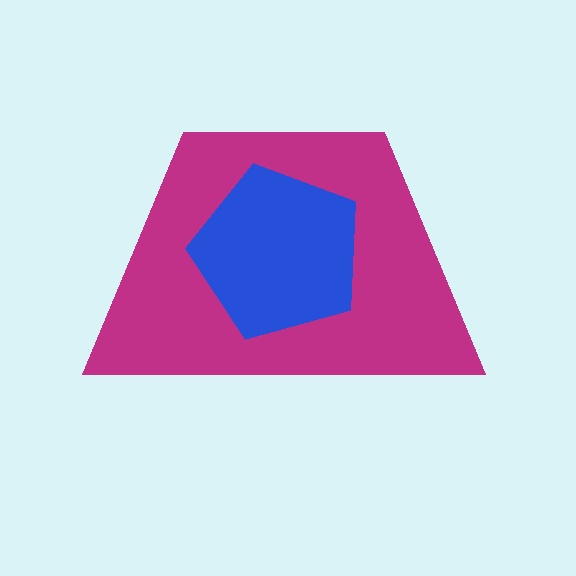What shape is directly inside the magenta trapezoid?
The blue pentagon.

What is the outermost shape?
The magenta trapezoid.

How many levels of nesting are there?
2.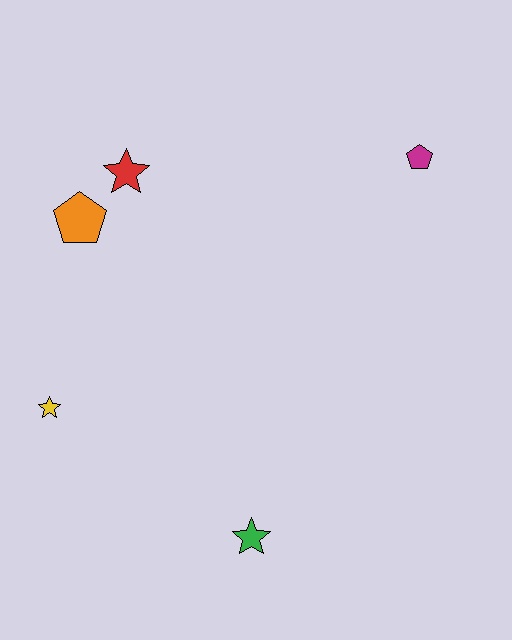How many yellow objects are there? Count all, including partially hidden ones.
There is 1 yellow object.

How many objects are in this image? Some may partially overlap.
There are 5 objects.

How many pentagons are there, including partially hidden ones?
There are 2 pentagons.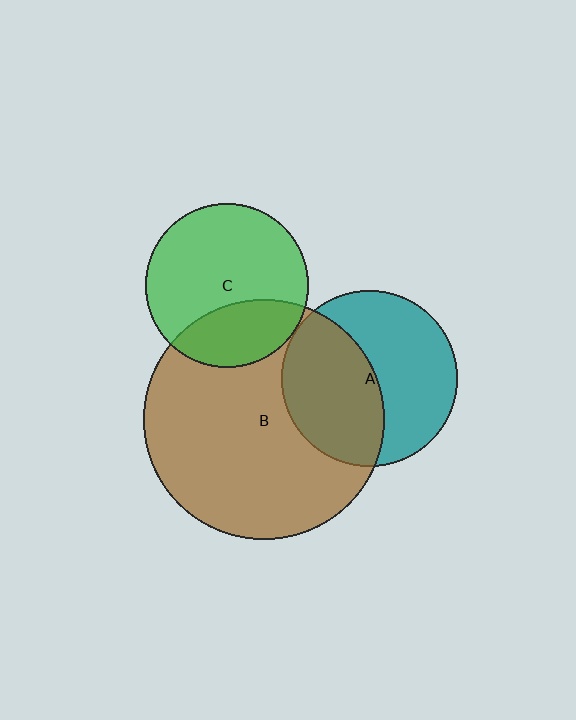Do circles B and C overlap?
Yes.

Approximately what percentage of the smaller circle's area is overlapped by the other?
Approximately 30%.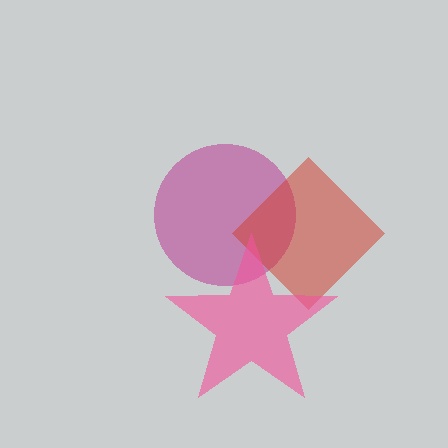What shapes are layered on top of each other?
The layered shapes are: a magenta circle, a red diamond, a pink star.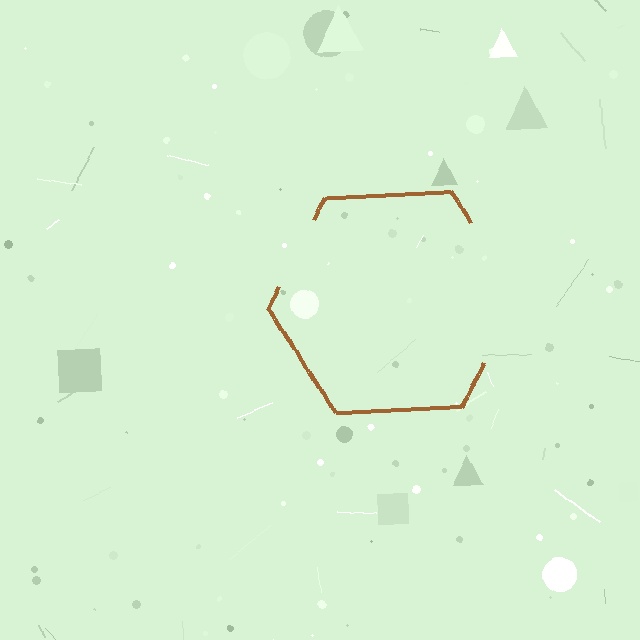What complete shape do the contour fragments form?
The contour fragments form a hexagon.